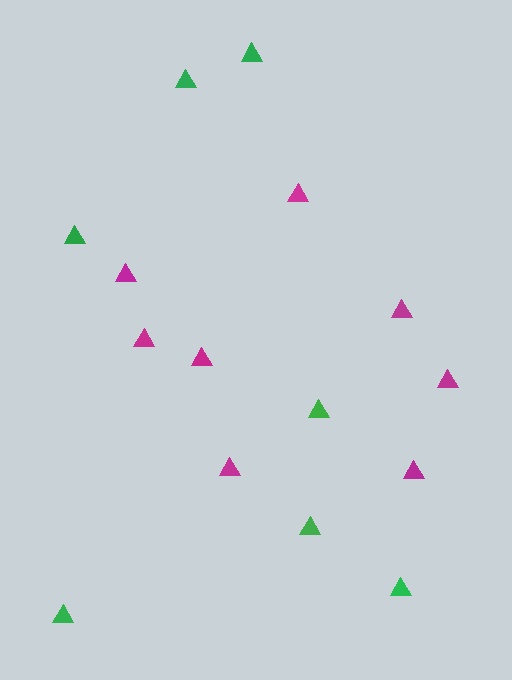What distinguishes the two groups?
There are 2 groups: one group of green triangles (7) and one group of magenta triangles (8).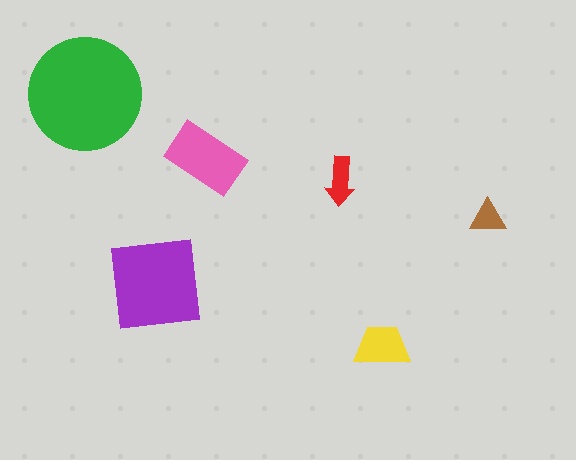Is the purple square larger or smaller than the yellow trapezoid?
Larger.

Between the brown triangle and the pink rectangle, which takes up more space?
The pink rectangle.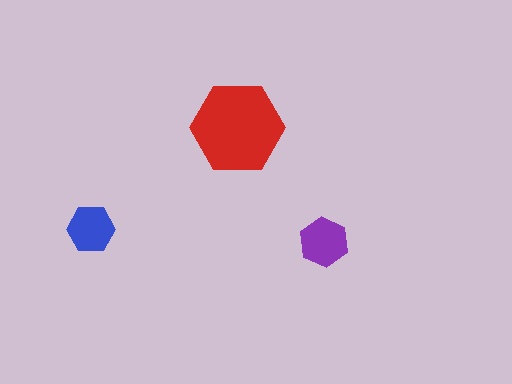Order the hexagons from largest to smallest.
the red one, the purple one, the blue one.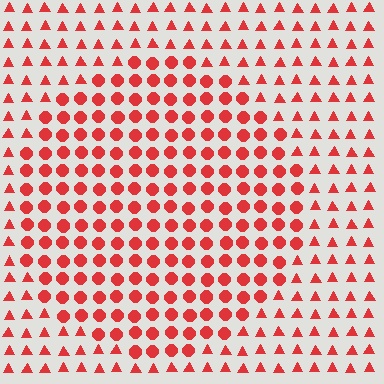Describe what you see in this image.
The image is filled with small red elements arranged in a uniform grid. A circle-shaped region contains circles, while the surrounding area contains triangles. The boundary is defined purely by the change in element shape.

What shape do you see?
I see a circle.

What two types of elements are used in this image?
The image uses circles inside the circle region and triangles outside it.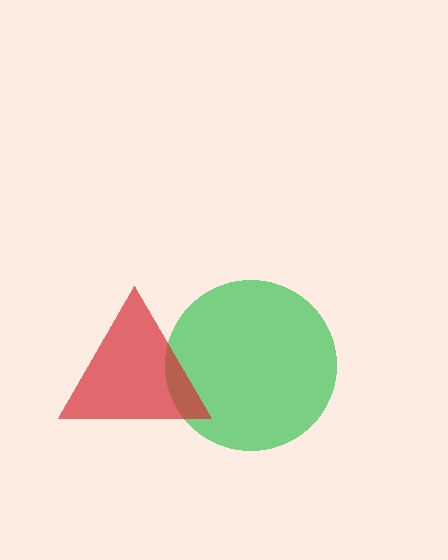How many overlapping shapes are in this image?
There are 2 overlapping shapes in the image.